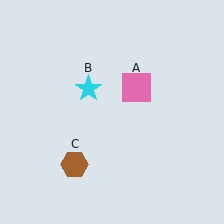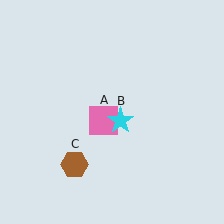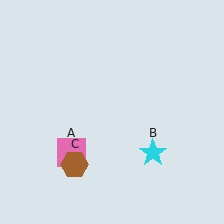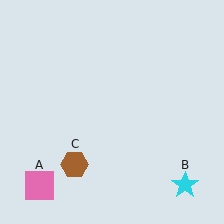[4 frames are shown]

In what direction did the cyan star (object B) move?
The cyan star (object B) moved down and to the right.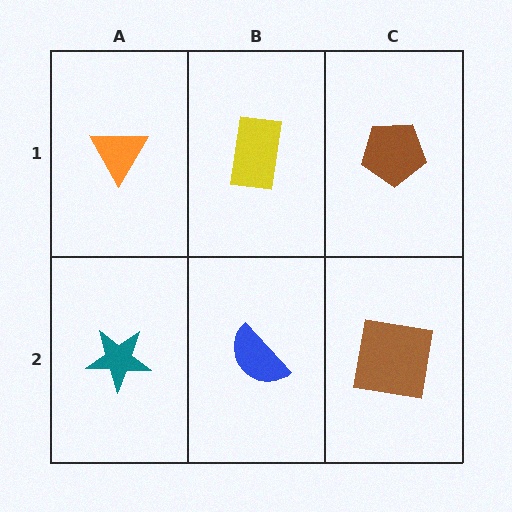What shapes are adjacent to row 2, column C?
A brown pentagon (row 1, column C), a blue semicircle (row 2, column B).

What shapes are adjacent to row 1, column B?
A blue semicircle (row 2, column B), an orange triangle (row 1, column A), a brown pentagon (row 1, column C).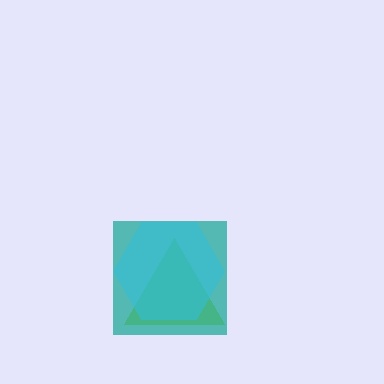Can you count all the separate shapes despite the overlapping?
Yes, there are 3 separate shapes.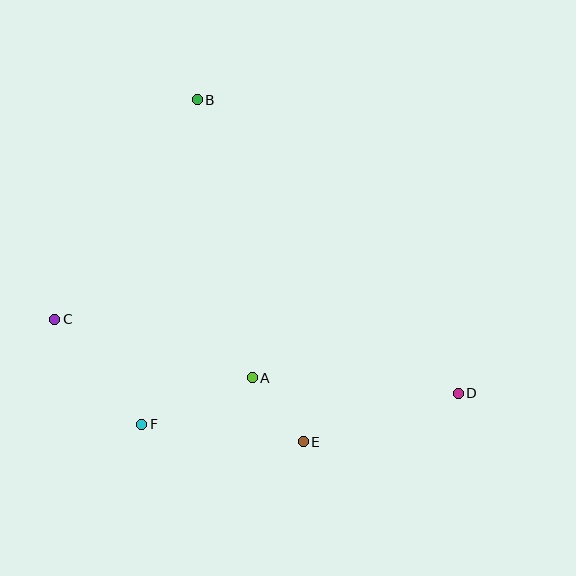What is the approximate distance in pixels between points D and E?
The distance between D and E is approximately 162 pixels.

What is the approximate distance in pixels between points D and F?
The distance between D and F is approximately 318 pixels.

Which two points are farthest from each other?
Points C and D are farthest from each other.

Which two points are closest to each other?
Points A and E are closest to each other.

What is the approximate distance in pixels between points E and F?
The distance between E and F is approximately 162 pixels.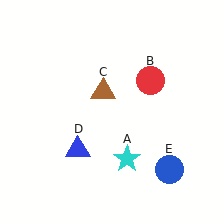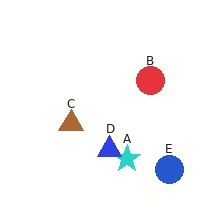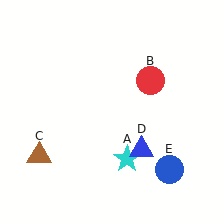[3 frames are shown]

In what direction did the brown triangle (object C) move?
The brown triangle (object C) moved down and to the left.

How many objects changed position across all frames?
2 objects changed position: brown triangle (object C), blue triangle (object D).